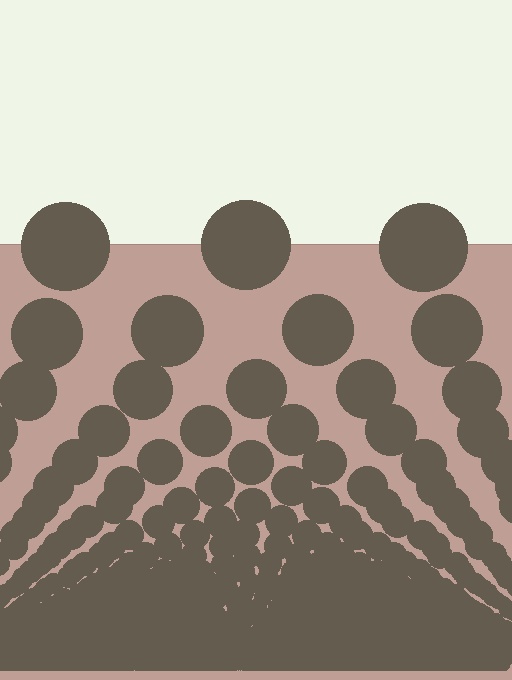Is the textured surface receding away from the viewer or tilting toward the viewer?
The surface appears to tilt toward the viewer. Texture elements get larger and sparser toward the top.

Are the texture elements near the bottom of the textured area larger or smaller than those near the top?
Smaller. The gradient is inverted — elements near the bottom are smaller and denser.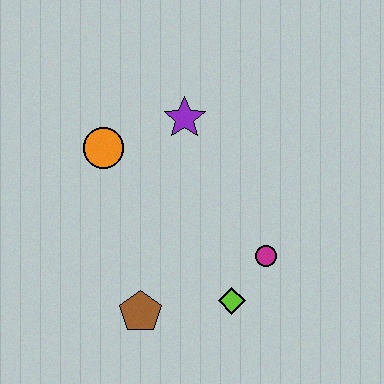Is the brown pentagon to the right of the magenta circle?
No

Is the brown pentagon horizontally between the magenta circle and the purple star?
No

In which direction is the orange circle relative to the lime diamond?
The orange circle is above the lime diamond.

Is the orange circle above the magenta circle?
Yes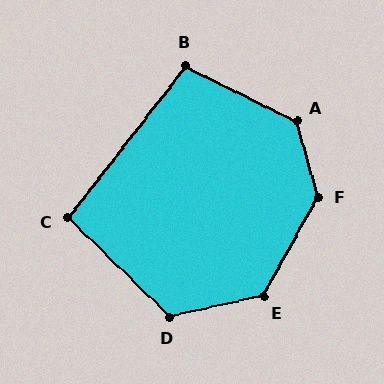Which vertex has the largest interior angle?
F, at approximately 135 degrees.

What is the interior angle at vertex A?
Approximately 132 degrees (obtuse).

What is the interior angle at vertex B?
Approximately 101 degrees (obtuse).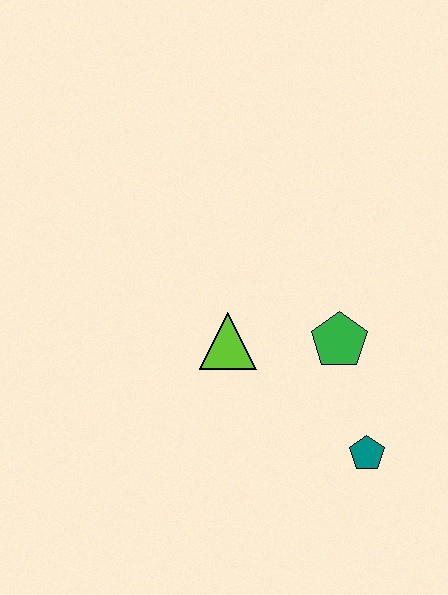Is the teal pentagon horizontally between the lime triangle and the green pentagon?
No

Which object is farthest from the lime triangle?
The teal pentagon is farthest from the lime triangle.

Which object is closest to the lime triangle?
The green pentagon is closest to the lime triangle.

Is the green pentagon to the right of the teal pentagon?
No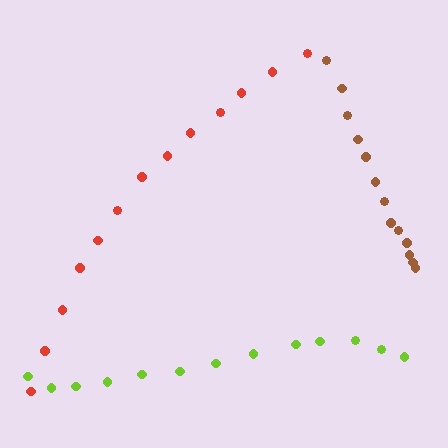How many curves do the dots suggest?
There are 3 distinct paths.